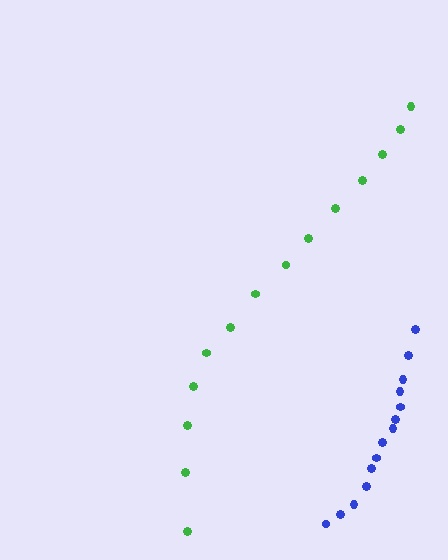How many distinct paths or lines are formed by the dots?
There are 2 distinct paths.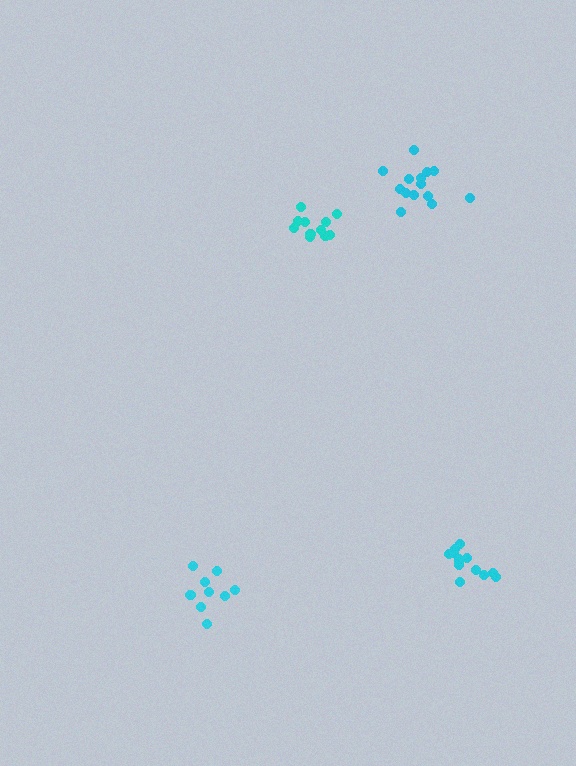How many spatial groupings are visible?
There are 4 spatial groupings.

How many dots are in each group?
Group 1: 11 dots, Group 2: 9 dots, Group 3: 13 dots, Group 4: 14 dots (47 total).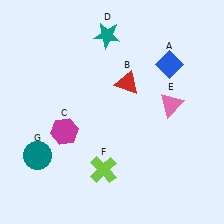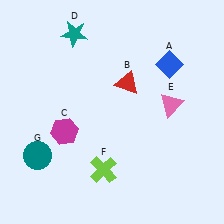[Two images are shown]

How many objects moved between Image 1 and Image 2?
1 object moved between the two images.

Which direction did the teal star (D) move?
The teal star (D) moved left.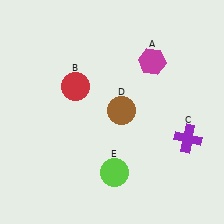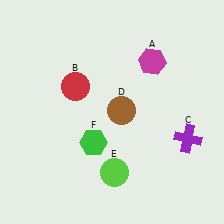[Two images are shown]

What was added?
A green hexagon (F) was added in Image 2.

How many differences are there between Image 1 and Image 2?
There is 1 difference between the two images.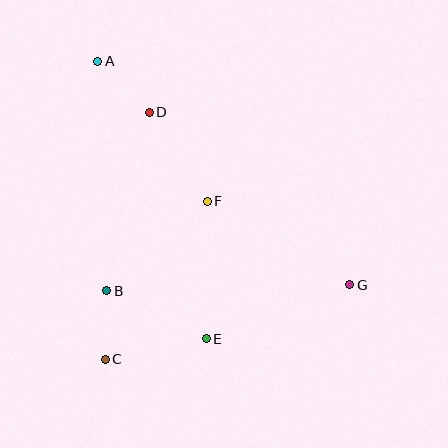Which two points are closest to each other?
Points B and C are closest to each other.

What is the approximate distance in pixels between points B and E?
The distance between B and E is approximately 110 pixels.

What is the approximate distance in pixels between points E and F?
The distance between E and F is approximately 137 pixels.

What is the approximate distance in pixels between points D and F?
The distance between D and F is approximately 106 pixels.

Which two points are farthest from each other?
Points A and G are farthest from each other.